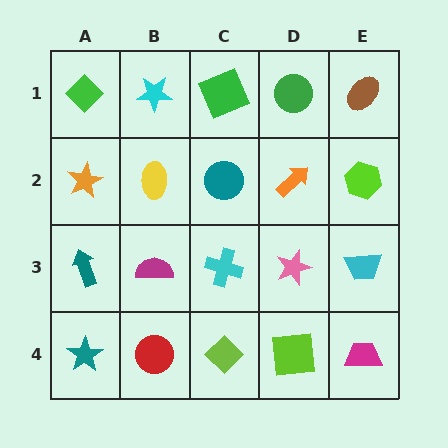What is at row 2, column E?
A lime hexagon.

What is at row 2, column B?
A yellow ellipse.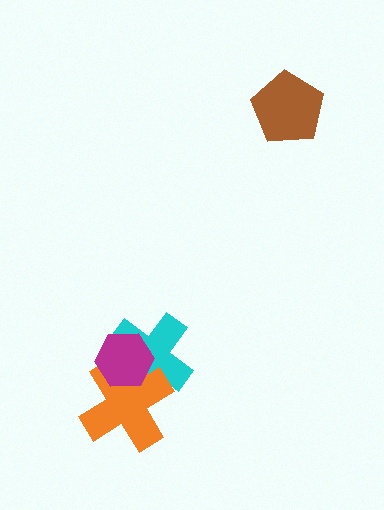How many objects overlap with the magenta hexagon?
2 objects overlap with the magenta hexagon.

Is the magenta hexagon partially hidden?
No, no other shape covers it.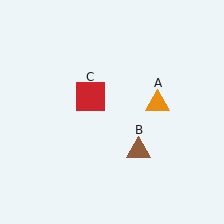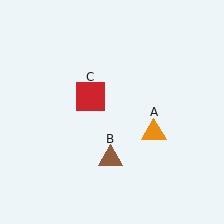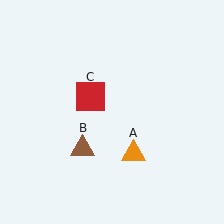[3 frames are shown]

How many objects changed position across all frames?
2 objects changed position: orange triangle (object A), brown triangle (object B).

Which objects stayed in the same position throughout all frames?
Red square (object C) remained stationary.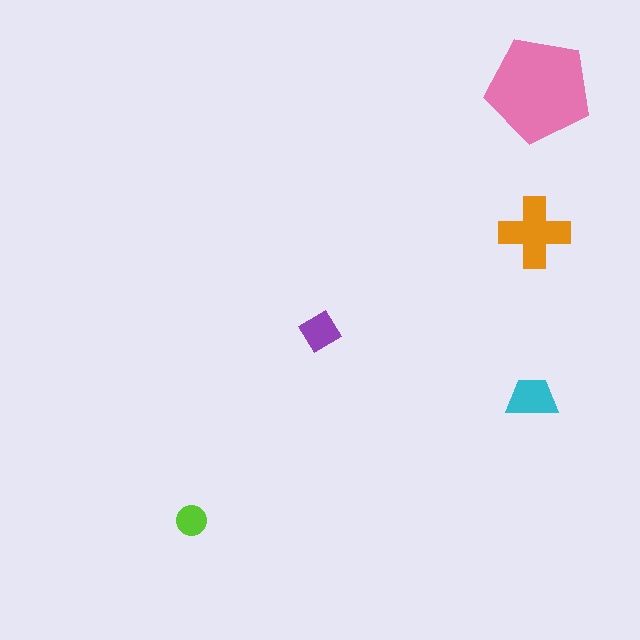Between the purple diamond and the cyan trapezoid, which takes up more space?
The cyan trapezoid.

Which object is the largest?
The pink pentagon.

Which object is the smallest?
The lime circle.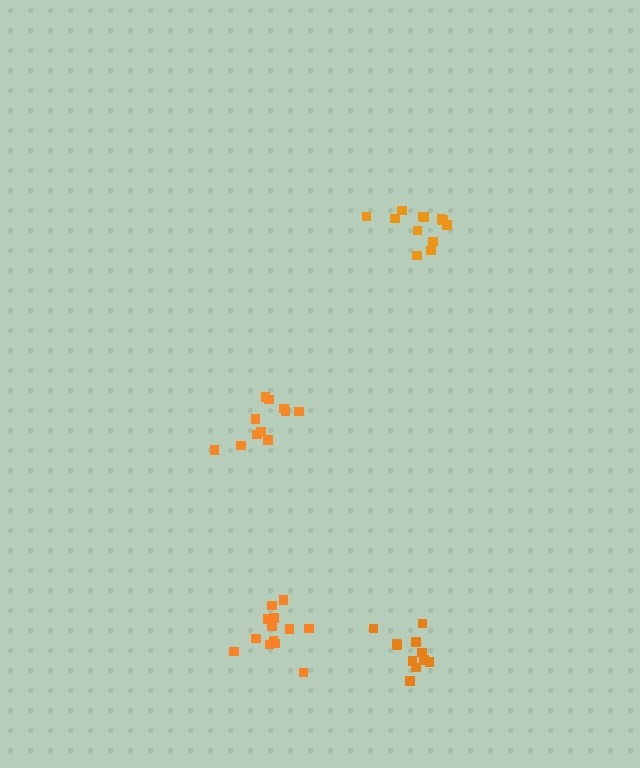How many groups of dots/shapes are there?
There are 4 groups.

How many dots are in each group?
Group 1: 11 dots, Group 2: 13 dots, Group 3: 12 dots, Group 4: 11 dots (47 total).